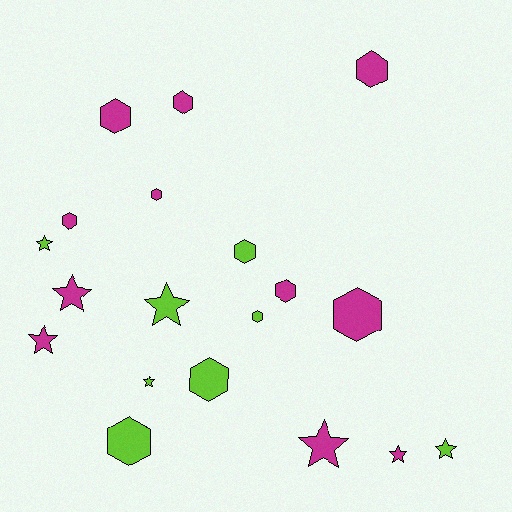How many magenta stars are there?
There are 4 magenta stars.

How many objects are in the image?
There are 19 objects.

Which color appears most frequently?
Magenta, with 11 objects.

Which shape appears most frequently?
Hexagon, with 11 objects.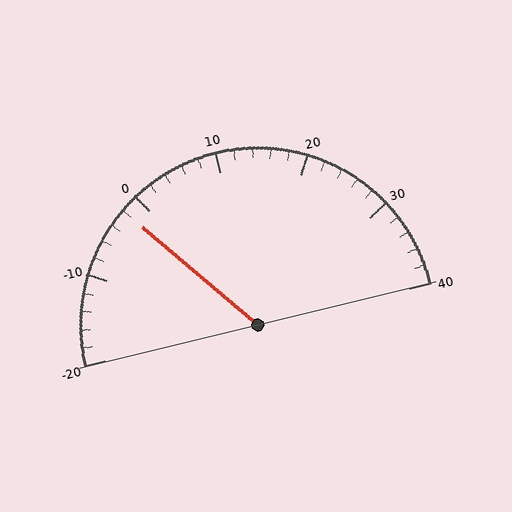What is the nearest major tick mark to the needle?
The nearest major tick mark is 0.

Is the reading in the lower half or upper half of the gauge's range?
The reading is in the lower half of the range (-20 to 40).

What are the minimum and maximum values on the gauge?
The gauge ranges from -20 to 40.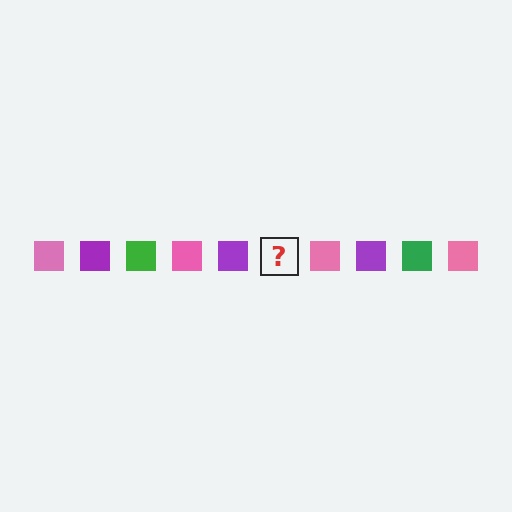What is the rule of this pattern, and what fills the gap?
The rule is that the pattern cycles through pink, purple, green squares. The gap should be filled with a green square.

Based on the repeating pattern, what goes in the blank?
The blank should be a green square.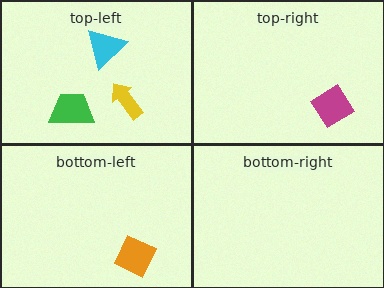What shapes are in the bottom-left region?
The orange diamond.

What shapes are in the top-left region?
The green trapezoid, the yellow arrow, the cyan triangle.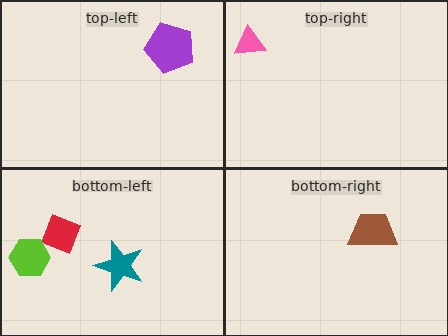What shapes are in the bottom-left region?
The teal star, the red diamond, the lime hexagon.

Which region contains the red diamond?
The bottom-left region.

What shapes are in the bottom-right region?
The brown trapezoid.